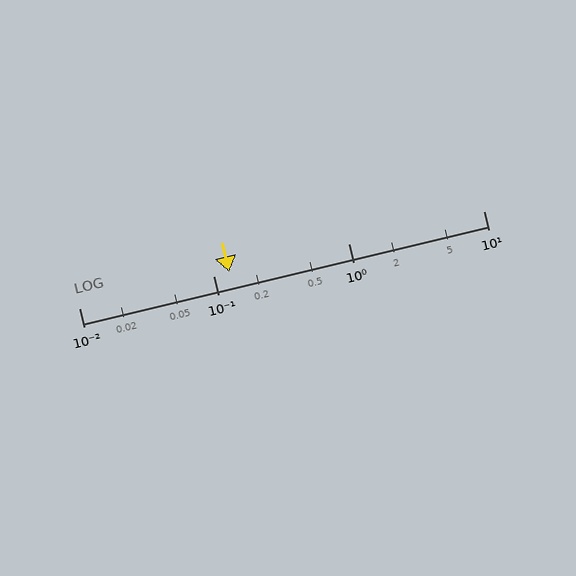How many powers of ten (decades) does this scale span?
The scale spans 3 decades, from 0.01 to 10.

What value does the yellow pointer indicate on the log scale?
The pointer indicates approximately 0.13.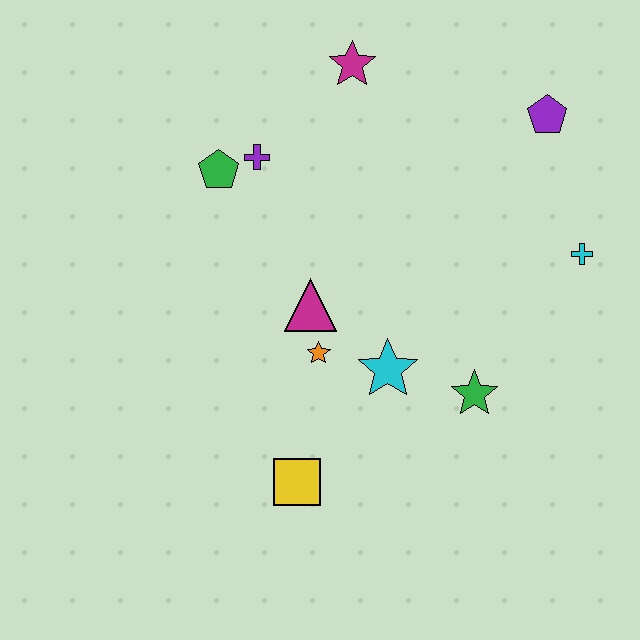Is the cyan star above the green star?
Yes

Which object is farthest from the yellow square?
The purple pentagon is farthest from the yellow square.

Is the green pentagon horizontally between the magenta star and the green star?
No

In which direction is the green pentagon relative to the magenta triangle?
The green pentagon is above the magenta triangle.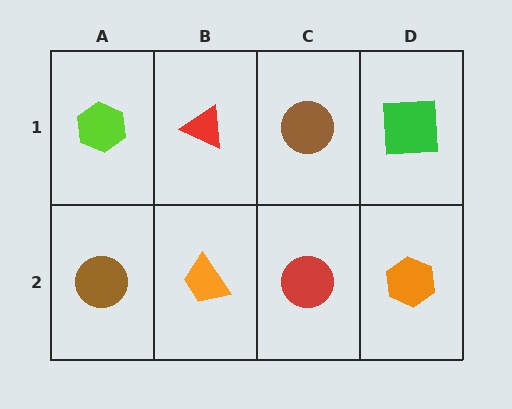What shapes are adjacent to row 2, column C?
A brown circle (row 1, column C), an orange trapezoid (row 2, column B), an orange hexagon (row 2, column D).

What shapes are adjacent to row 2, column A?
A lime hexagon (row 1, column A), an orange trapezoid (row 2, column B).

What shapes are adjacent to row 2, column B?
A red triangle (row 1, column B), a brown circle (row 2, column A), a red circle (row 2, column C).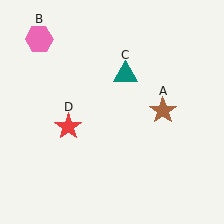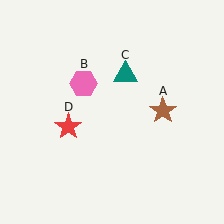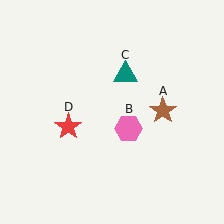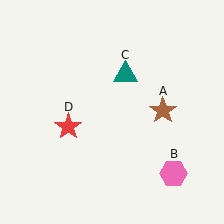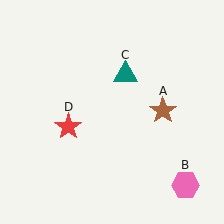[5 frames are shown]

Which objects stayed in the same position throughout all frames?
Brown star (object A) and teal triangle (object C) and red star (object D) remained stationary.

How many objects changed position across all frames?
1 object changed position: pink hexagon (object B).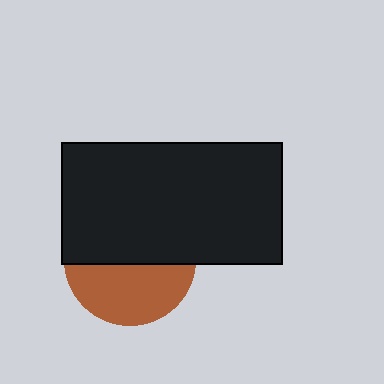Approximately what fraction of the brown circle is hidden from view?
Roughly 55% of the brown circle is hidden behind the black rectangle.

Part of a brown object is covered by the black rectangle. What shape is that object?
It is a circle.